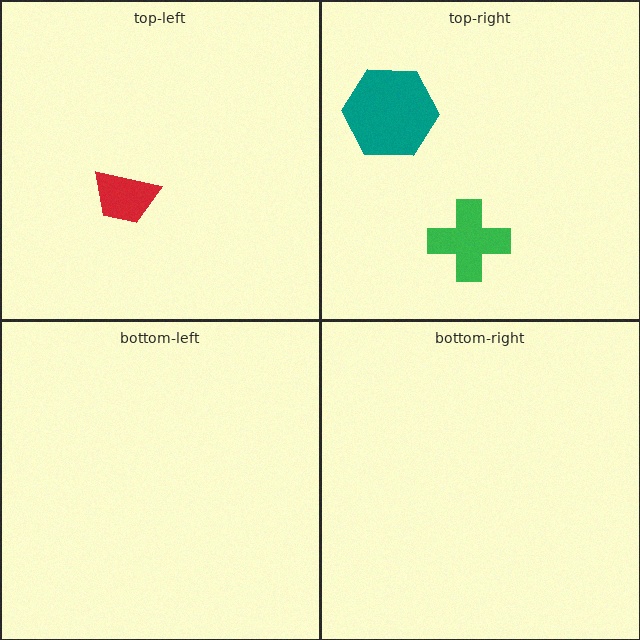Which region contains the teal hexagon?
The top-right region.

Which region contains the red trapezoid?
The top-left region.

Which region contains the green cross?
The top-right region.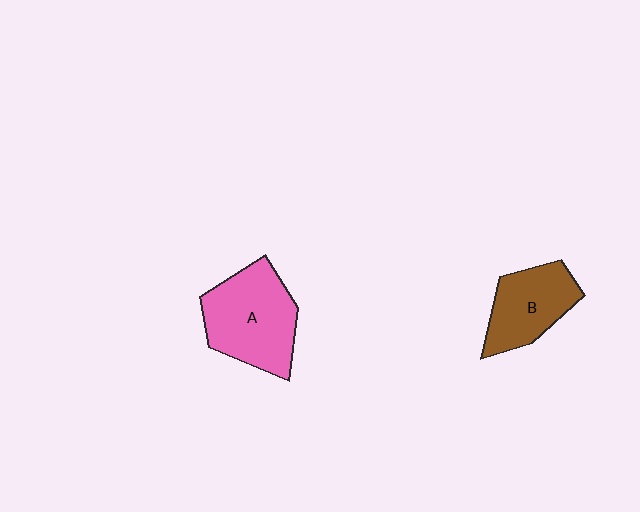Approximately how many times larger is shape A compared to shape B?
Approximately 1.4 times.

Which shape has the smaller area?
Shape B (brown).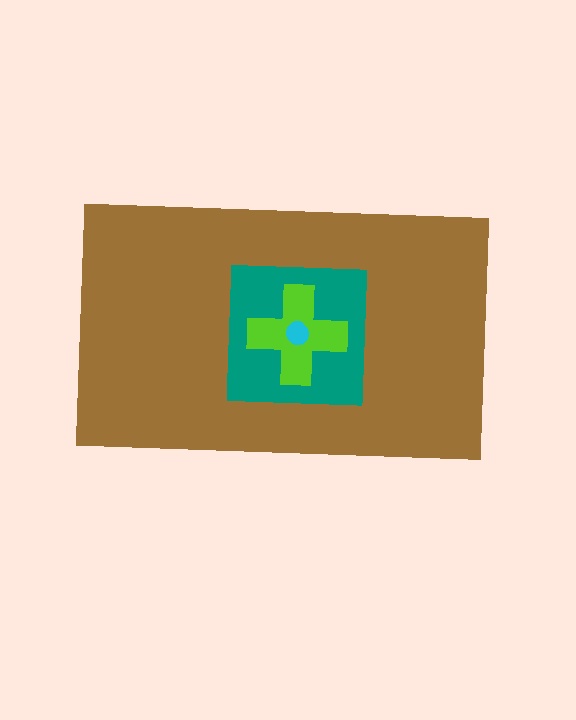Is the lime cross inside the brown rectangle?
Yes.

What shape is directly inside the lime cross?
The cyan circle.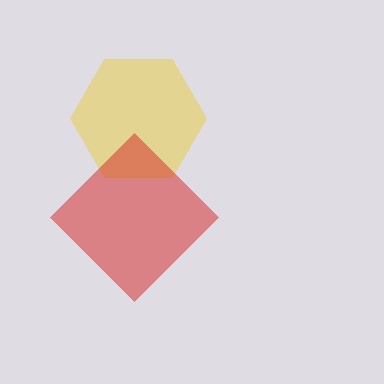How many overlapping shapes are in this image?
There are 2 overlapping shapes in the image.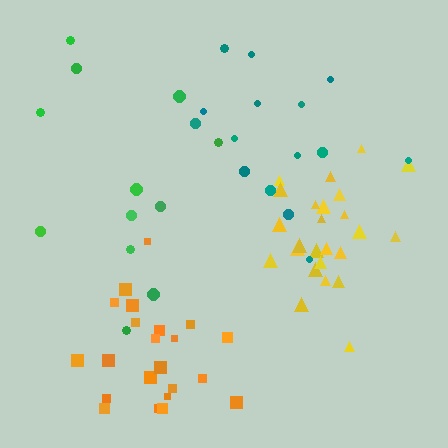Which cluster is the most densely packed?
Yellow.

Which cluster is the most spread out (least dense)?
Green.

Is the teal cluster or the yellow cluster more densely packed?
Yellow.